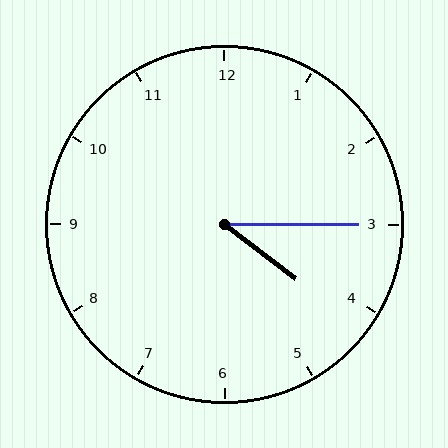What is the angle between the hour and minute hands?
Approximately 38 degrees.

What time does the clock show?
4:15.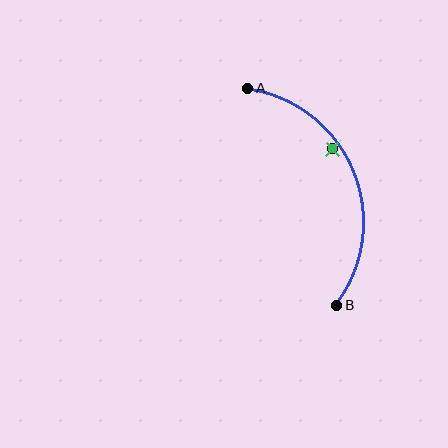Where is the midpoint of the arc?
The arc midpoint is the point on the curve farthest from the straight line joining A and B. It sits to the right of that line.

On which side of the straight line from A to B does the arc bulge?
The arc bulges to the right of the straight line connecting A and B.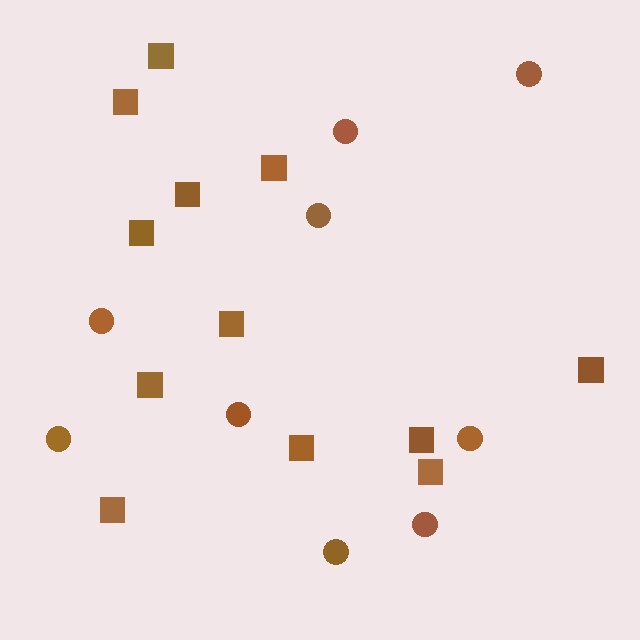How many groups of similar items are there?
There are 2 groups: one group of squares (12) and one group of circles (9).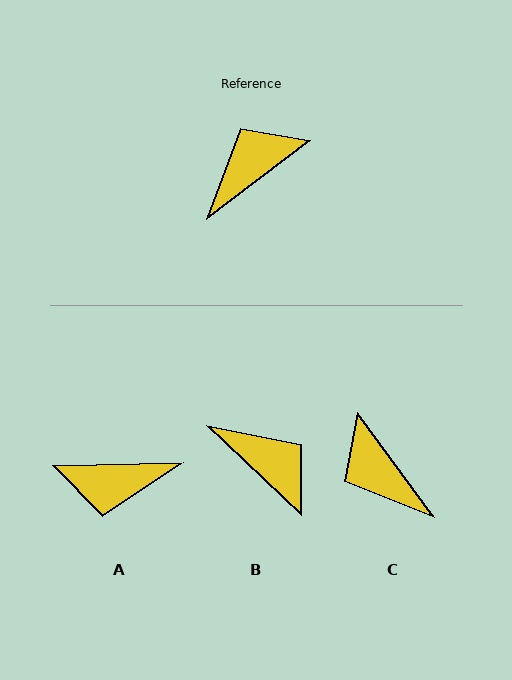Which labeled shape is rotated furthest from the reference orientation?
A, about 144 degrees away.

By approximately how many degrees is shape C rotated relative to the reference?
Approximately 89 degrees counter-clockwise.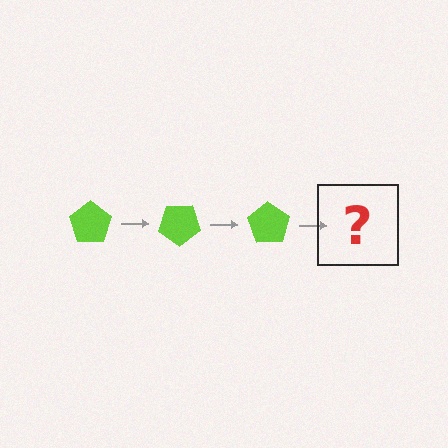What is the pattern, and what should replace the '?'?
The pattern is that the pentagon rotates 35 degrees each step. The '?' should be a lime pentagon rotated 105 degrees.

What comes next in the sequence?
The next element should be a lime pentagon rotated 105 degrees.